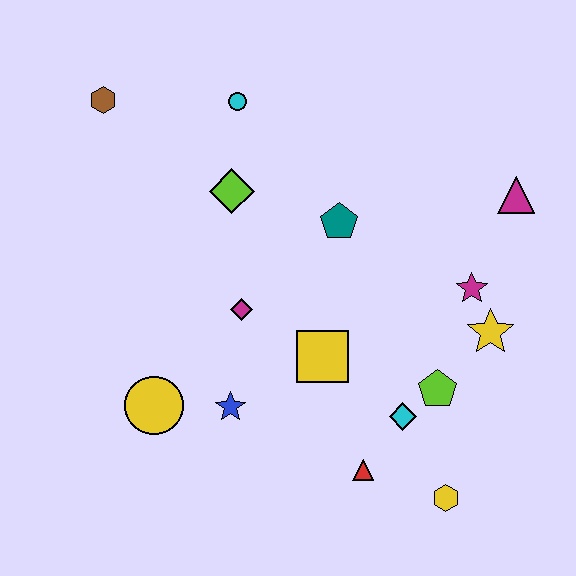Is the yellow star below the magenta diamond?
Yes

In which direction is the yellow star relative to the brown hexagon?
The yellow star is to the right of the brown hexagon.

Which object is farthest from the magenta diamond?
The magenta triangle is farthest from the magenta diamond.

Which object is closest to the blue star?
The yellow circle is closest to the blue star.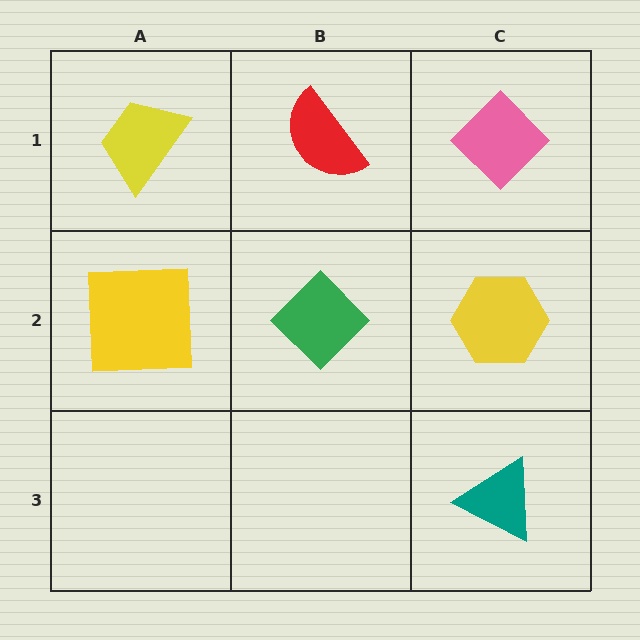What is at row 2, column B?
A green diamond.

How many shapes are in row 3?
1 shape.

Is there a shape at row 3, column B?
No, that cell is empty.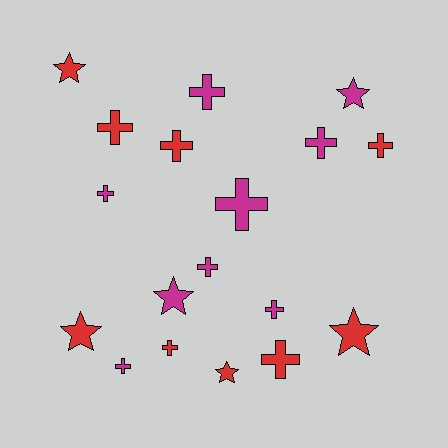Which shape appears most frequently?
Cross, with 12 objects.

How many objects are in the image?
There are 18 objects.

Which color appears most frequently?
Magenta, with 9 objects.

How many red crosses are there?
There are 5 red crosses.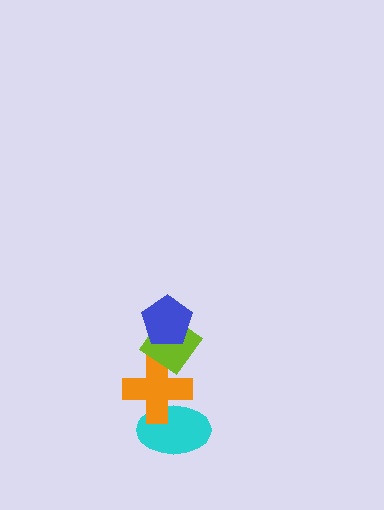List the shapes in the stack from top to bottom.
From top to bottom: the blue pentagon, the lime diamond, the orange cross, the cyan ellipse.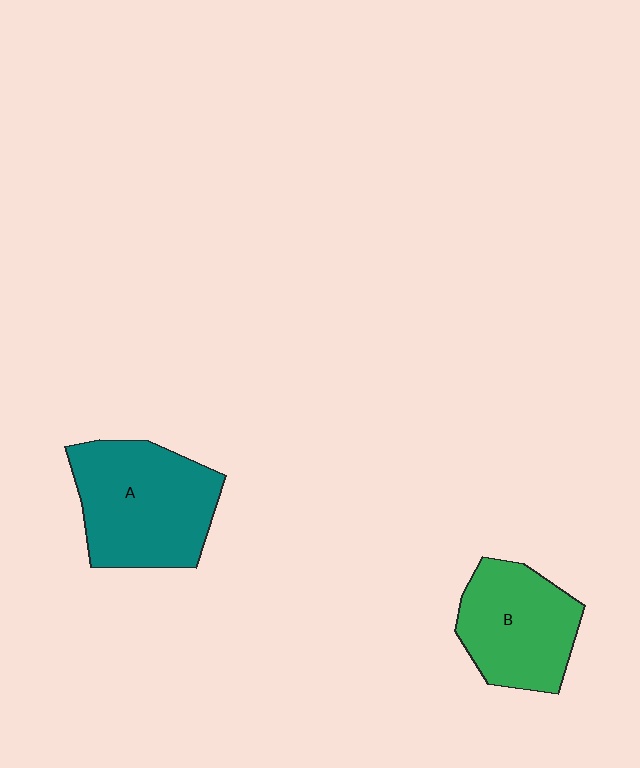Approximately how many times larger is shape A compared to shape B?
Approximately 1.3 times.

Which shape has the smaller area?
Shape B (green).